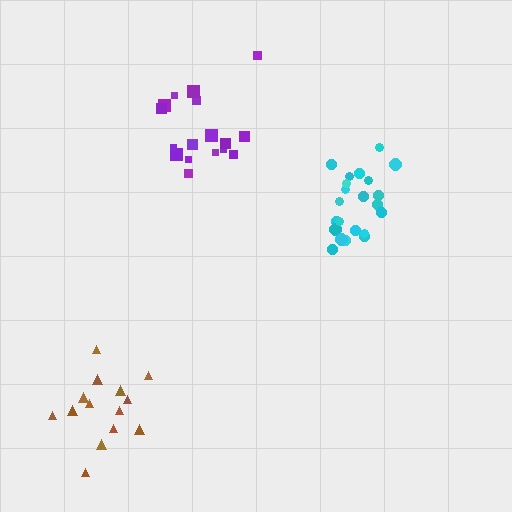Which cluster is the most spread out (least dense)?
Purple.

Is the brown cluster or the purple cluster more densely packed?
Brown.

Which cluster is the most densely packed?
Brown.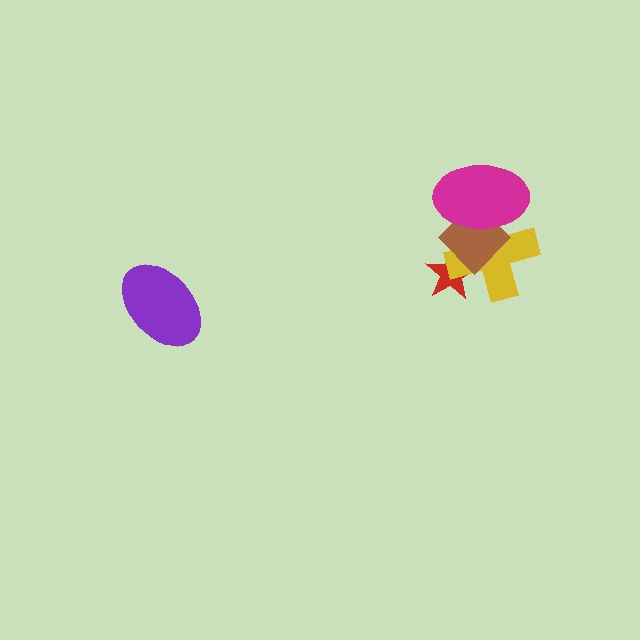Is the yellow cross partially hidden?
Yes, it is partially covered by another shape.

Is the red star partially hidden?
Yes, it is partially covered by another shape.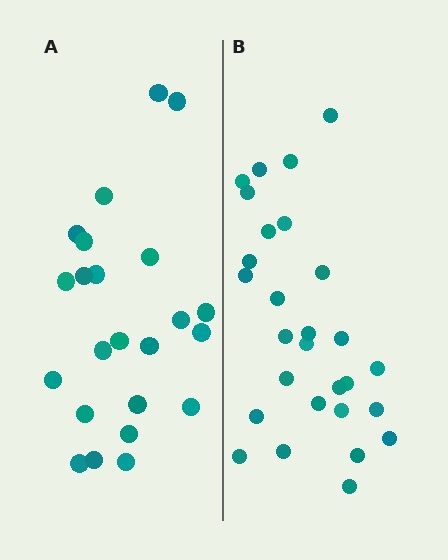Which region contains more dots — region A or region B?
Region B (the right region) has more dots.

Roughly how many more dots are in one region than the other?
Region B has about 5 more dots than region A.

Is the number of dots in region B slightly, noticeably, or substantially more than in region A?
Region B has only slightly more — the two regions are fairly close. The ratio is roughly 1.2 to 1.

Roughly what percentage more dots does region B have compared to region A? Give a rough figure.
About 20% more.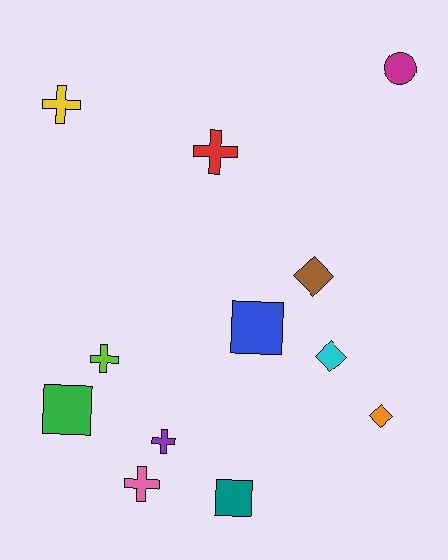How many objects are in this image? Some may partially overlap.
There are 12 objects.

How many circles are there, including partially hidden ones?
There is 1 circle.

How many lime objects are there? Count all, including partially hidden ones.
There is 1 lime object.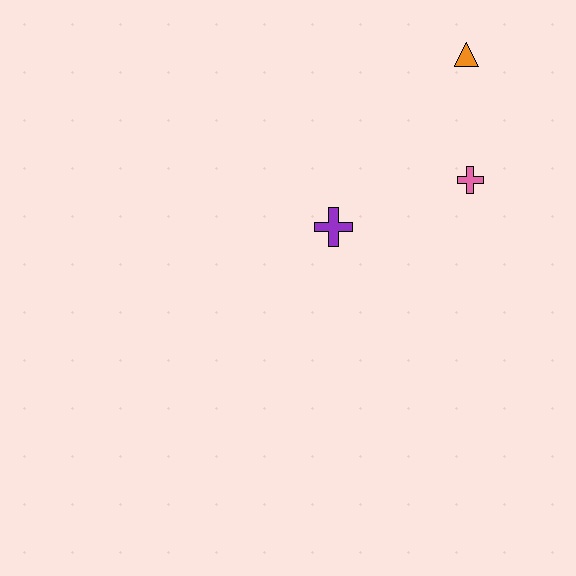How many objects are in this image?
There are 3 objects.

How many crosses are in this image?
There are 2 crosses.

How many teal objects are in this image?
There are no teal objects.